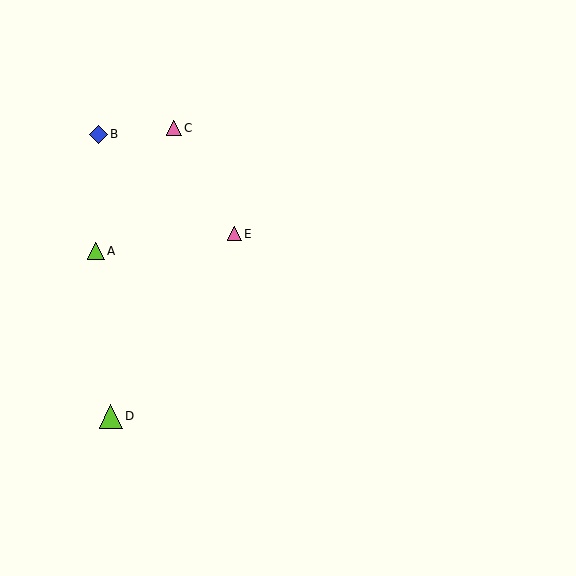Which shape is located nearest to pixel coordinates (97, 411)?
The lime triangle (labeled D) at (111, 416) is nearest to that location.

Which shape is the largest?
The lime triangle (labeled D) is the largest.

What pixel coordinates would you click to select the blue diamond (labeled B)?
Click at (98, 134) to select the blue diamond B.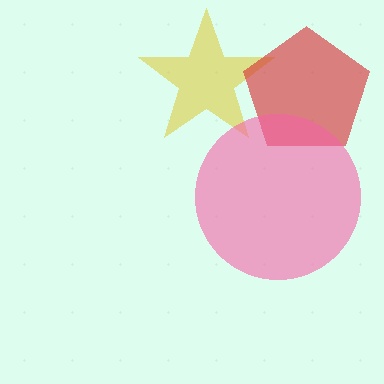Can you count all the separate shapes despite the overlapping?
Yes, there are 3 separate shapes.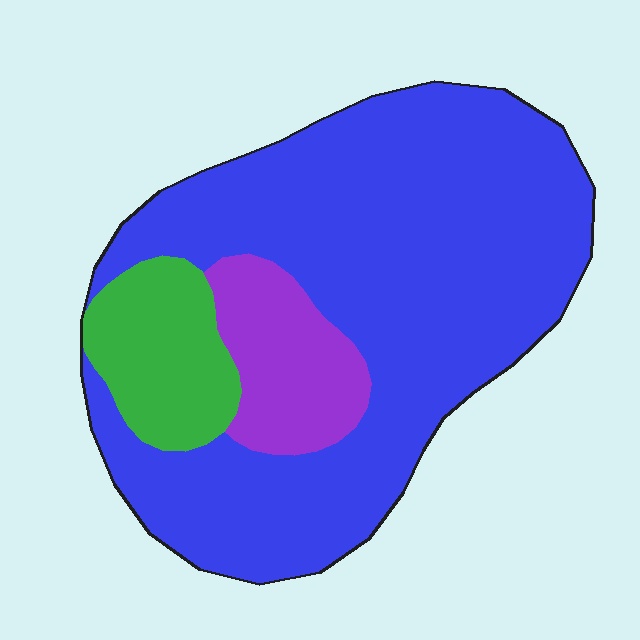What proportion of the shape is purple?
Purple covers around 15% of the shape.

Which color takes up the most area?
Blue, at roughly 75%.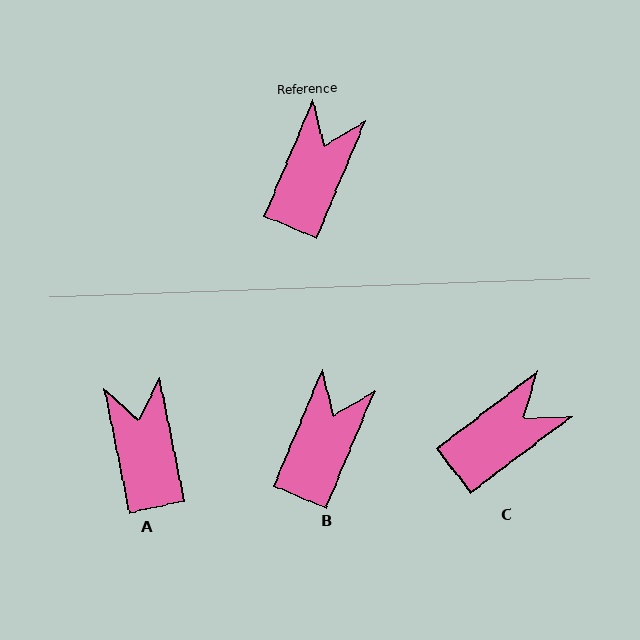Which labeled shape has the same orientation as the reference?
B.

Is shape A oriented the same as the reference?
No, it is off by about 34 degrees.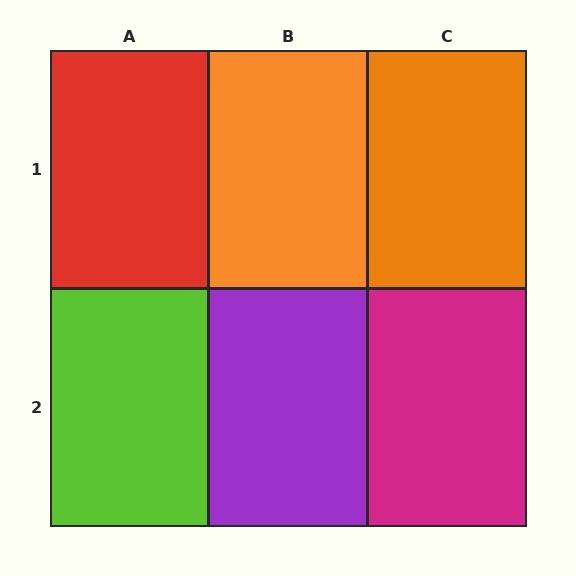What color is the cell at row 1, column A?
Red.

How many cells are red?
1 cell is red.